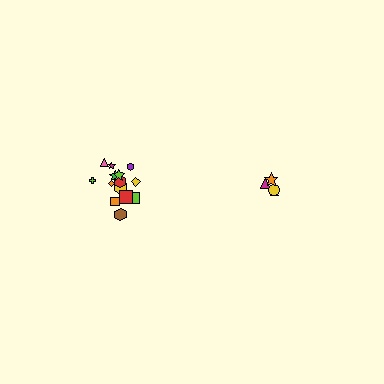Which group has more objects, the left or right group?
The left group.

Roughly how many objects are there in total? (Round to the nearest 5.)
Roughly 20 objects in total.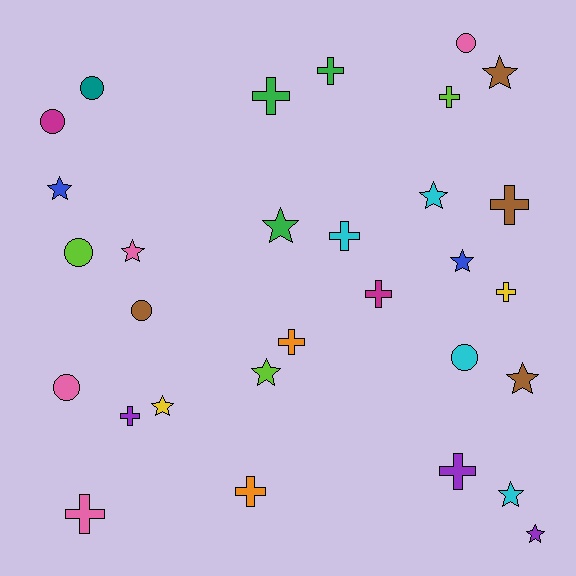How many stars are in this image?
There are 11 stars.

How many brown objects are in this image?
There are 4 brown objects.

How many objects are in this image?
There are 30 objects.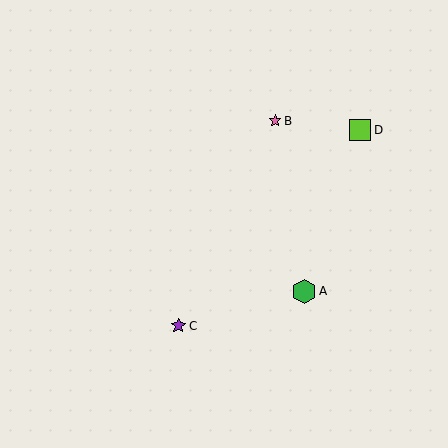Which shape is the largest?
The green hexagon (labeled A) is the largest.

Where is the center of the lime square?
The center of the lime square is at (360, 130).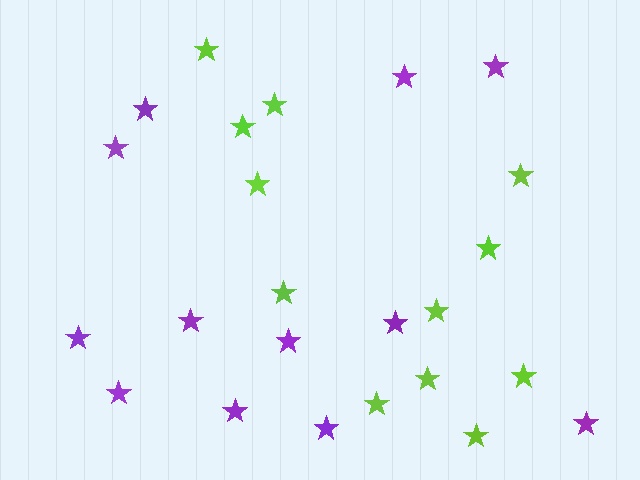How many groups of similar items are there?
There are 2 groups: one group of purple stars (12) and one group of lime stars (12).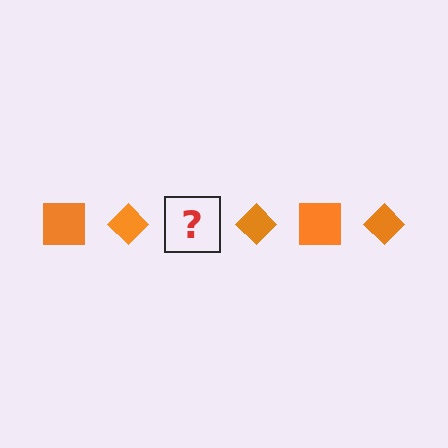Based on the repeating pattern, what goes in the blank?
The blank should be an orange square.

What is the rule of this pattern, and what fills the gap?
The rule is that the pattern cycles through square, diamond shapes in orange. The gap should be filled with an orange square.